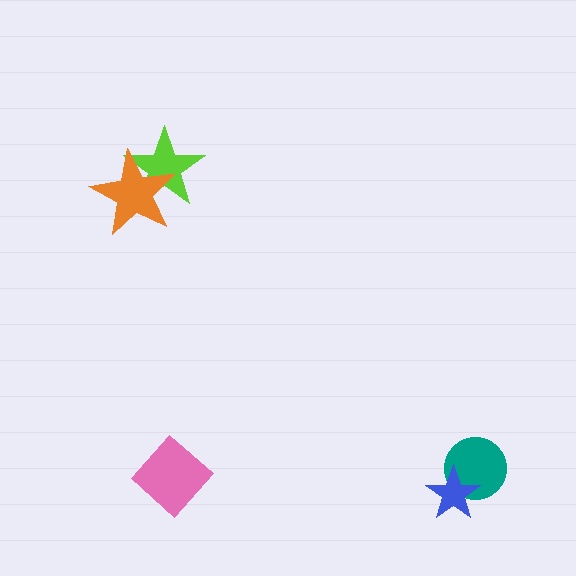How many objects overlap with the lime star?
1 object overlaps with the lime star.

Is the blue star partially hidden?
No, no other shape covers it.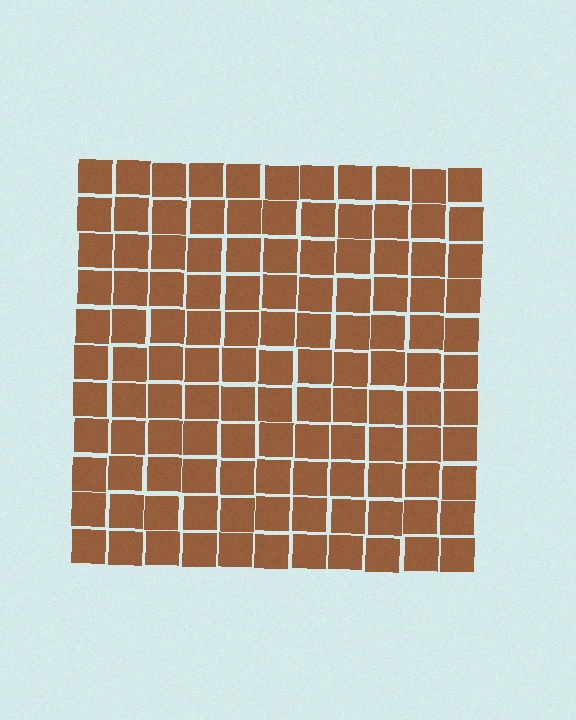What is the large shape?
The large shape is a square.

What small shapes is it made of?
It is made of small squares.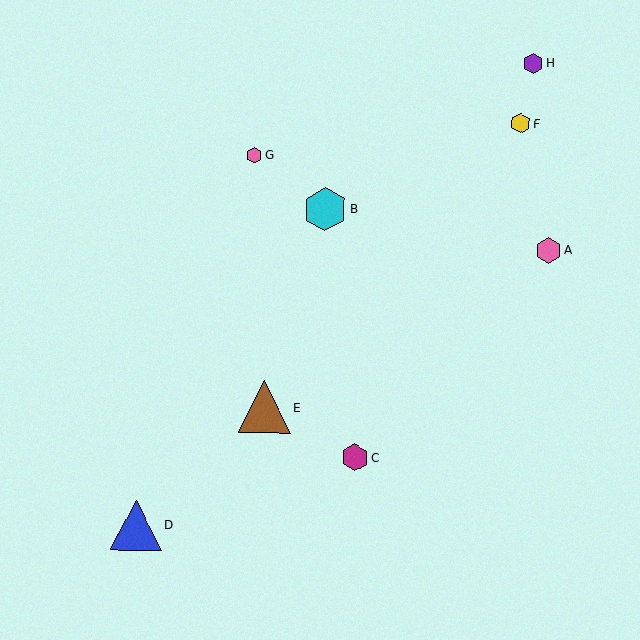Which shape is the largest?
The brown triangle (labeled E) is the largest.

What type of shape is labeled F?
Shape F is a yellow hexagon.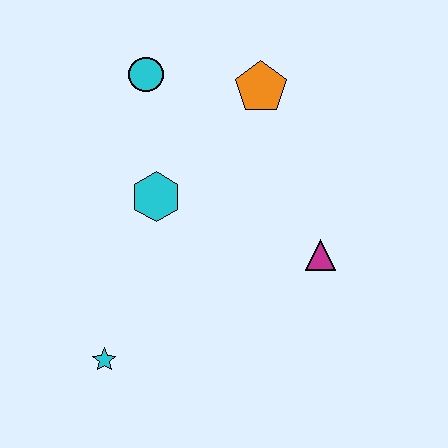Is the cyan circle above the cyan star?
Yes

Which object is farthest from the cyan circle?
The cyan star is farthest from the cyan circle.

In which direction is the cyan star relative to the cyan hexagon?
The cyan star is below the cyan hexagon.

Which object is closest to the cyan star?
The cyan hexagon is closest to the cyan star.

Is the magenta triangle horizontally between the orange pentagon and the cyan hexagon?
No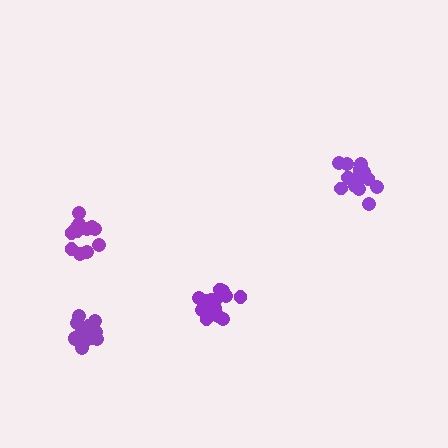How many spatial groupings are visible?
There are 4 spatial groupings.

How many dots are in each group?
Group 1: 16 dots, Group 2: 13 dots, Group 3: 15 dots, Group 4: 17 dots (61 total).